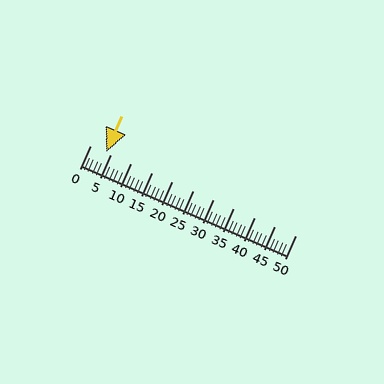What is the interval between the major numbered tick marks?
The major tick marks are spaced 5 units apart.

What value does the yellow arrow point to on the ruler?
The yellow arrow points to approximately 4.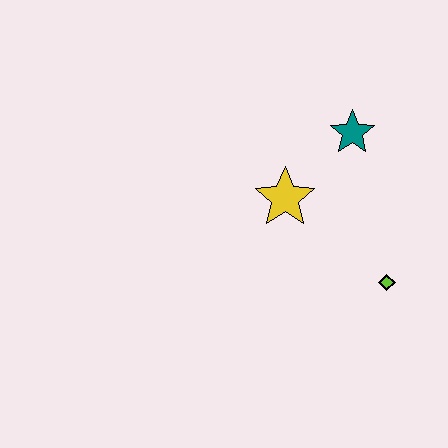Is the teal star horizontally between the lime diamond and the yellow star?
Yes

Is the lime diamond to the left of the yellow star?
No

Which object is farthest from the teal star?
The lime diamond is farthest from the teal star.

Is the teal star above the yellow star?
Yes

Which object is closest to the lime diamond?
The yellow star is closest to the lime diamond.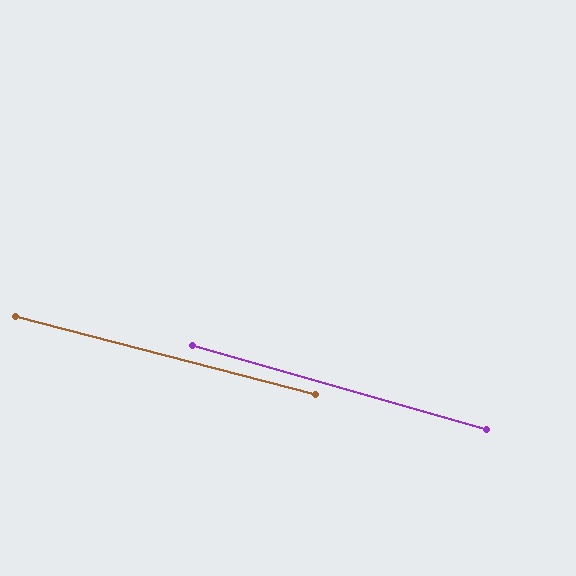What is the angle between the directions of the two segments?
Approximately 1 degree.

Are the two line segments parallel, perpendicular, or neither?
Parallel — their directions differ by only 1.4°.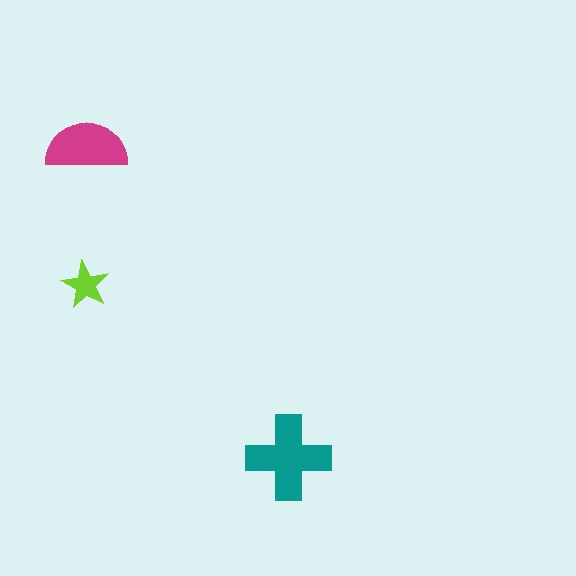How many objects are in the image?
There are 3 objects in the image.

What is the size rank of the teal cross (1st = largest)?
1st.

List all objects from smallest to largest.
The lime star, the magenta semicircle, the teal cross.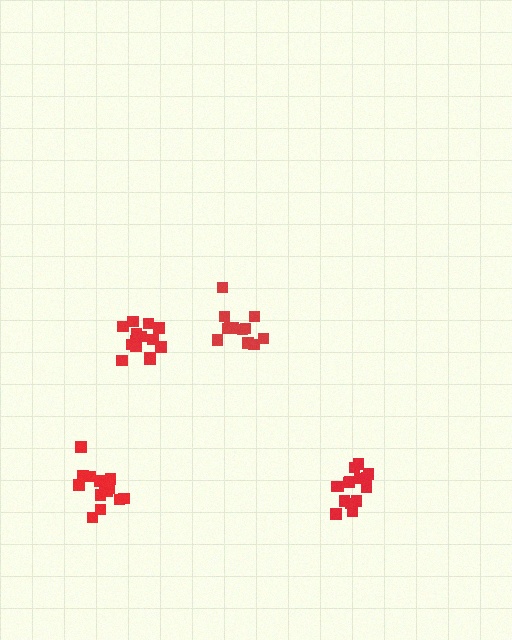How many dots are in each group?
Group 1: 14 dots, Group 2: 15 dots, Group 3: 16 dots, Group 4: 15 dots (60 total).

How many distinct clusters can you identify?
There are 4 distinct clusters.